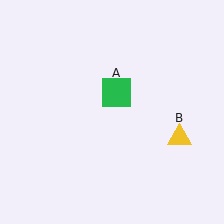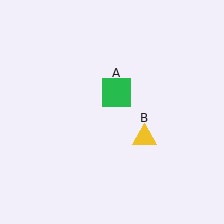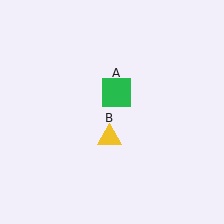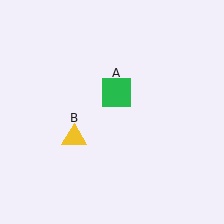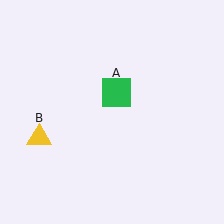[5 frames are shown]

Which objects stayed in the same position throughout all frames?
Green square (object A) remained stationary.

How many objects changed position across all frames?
1 object changed position: yellow triangle (object B).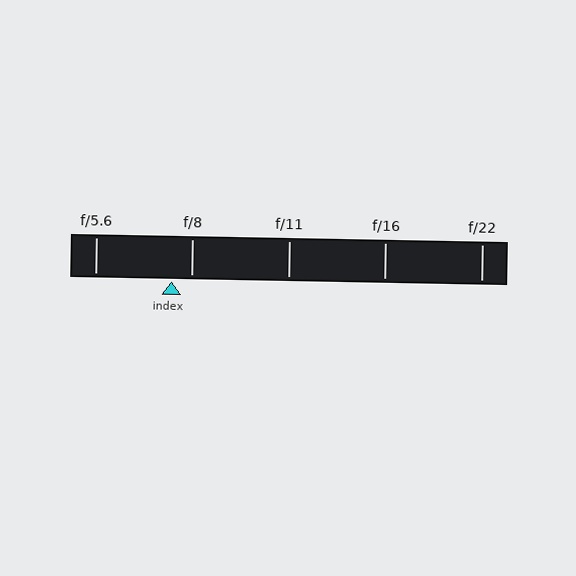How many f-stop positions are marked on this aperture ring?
There are 5 f-stop positions marked.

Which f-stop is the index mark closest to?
The index mark is closest to f/8.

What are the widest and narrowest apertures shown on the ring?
The widest aperture shown is f/5.6 and the narrowest is f/22.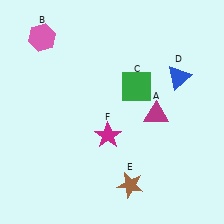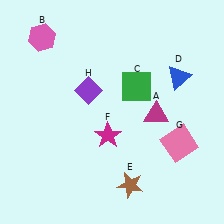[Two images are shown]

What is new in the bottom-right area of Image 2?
A pink square (G) was added in the bottom-right area of Image 2.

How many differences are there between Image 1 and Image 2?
There are 2 differences between the two images.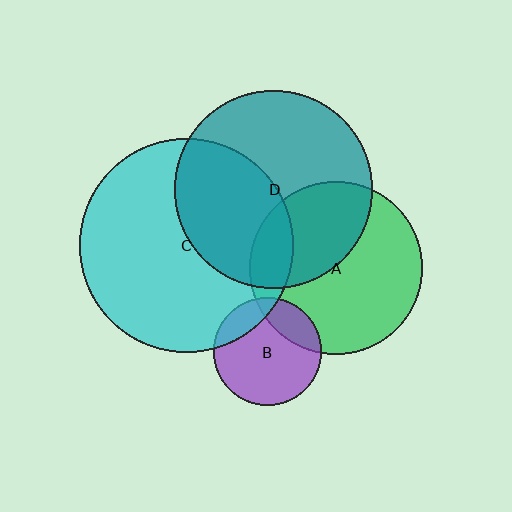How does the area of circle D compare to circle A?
Approximately 1.3 times.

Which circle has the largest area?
Circle C (cyan).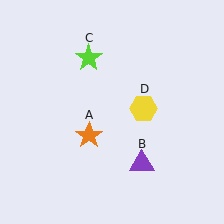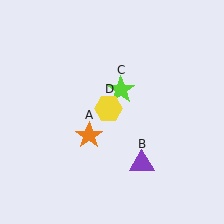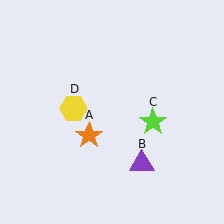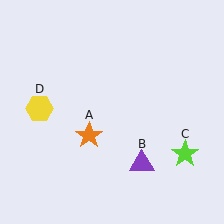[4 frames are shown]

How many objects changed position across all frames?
2 objects changed position: lime star (object C), yellow hexagon (object D).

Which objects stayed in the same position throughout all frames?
Orange star (object A) and purple triangle (object B) remained stationary.